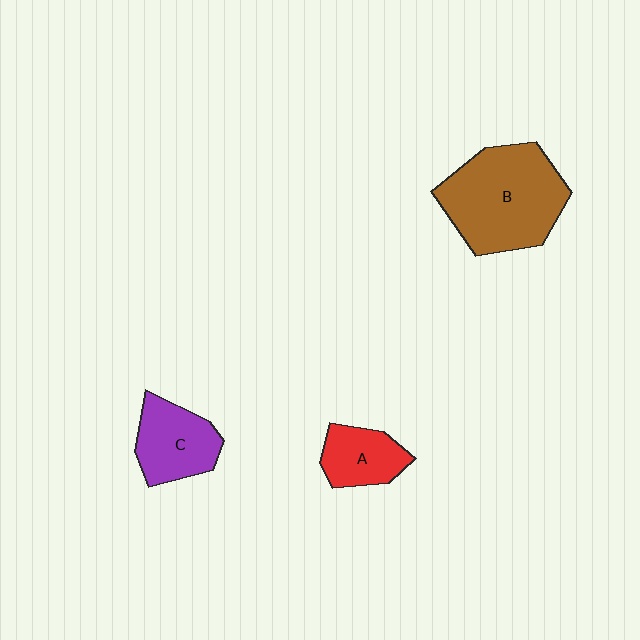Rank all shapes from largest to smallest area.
From largest to smallest: B (brown), C (purple), A (red).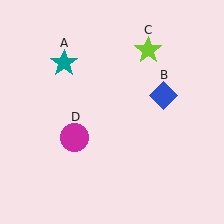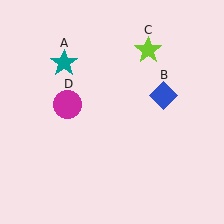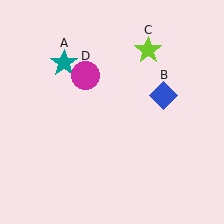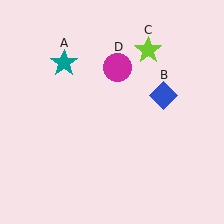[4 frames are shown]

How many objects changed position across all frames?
1 object changed position: magenta circle (object D).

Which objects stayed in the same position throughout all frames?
Teal star (object A) and blue diamond (object B) and lime star (object C) remained stationary.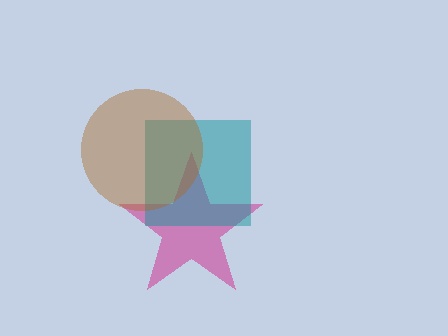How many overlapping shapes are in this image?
There are 3 overlapping shapes in the image.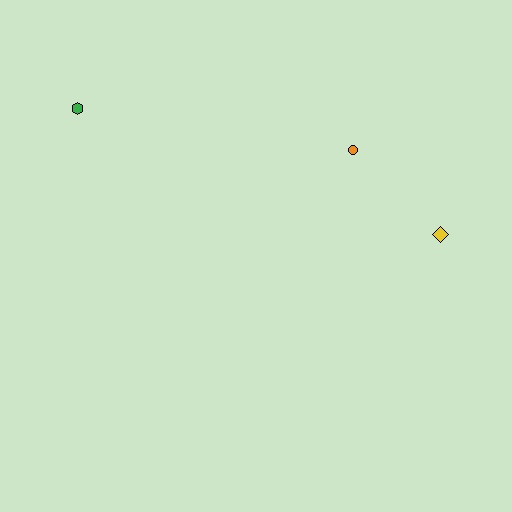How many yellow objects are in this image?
There is 1 yellow object.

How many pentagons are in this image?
There are no pentagons.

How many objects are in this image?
There are 3 objects.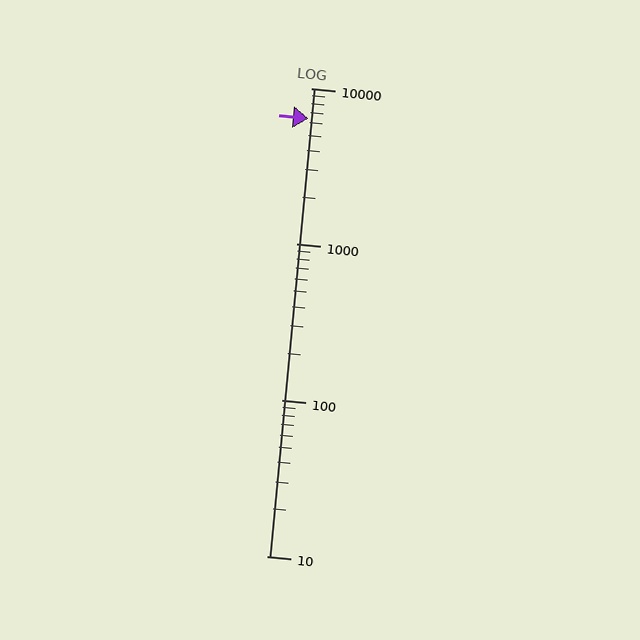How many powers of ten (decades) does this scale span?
The scale spans 3 decades, from 10 to 10000.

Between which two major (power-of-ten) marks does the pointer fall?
The pointer is between 1000 and 10000.